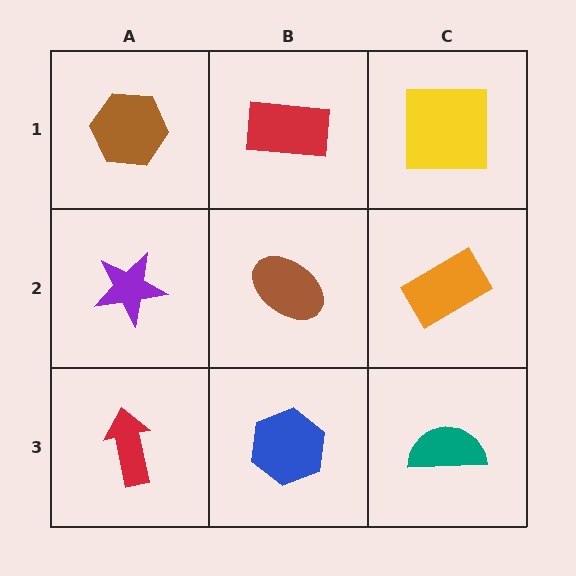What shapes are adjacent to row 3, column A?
A purple star (row 2, column A), a blue hexagon (row 3, column B).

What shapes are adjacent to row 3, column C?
An orange rectangle (row 2, column C), a blue hexagon (row 3, column B).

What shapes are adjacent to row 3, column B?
A brown ellipse (row 2, column B), a red arrow (row 3, column A), a teal semicircle (row 3, column C).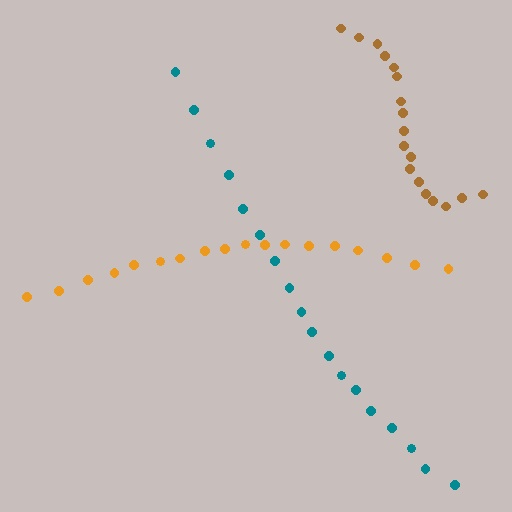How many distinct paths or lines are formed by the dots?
There are 3 distinct paths.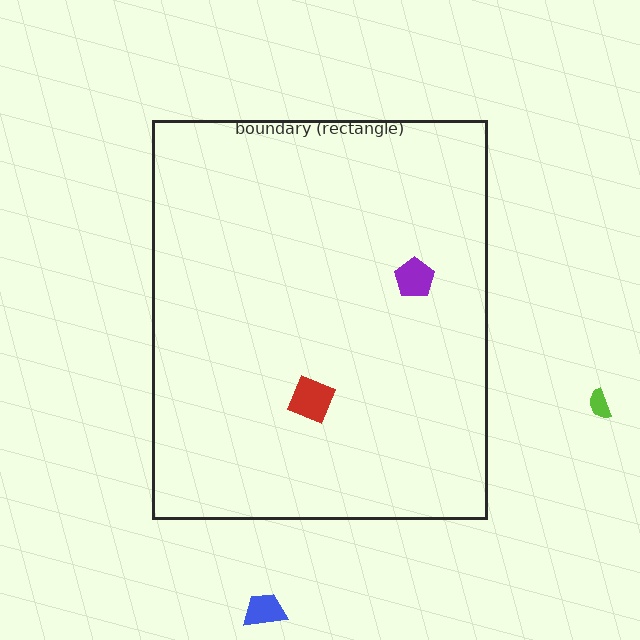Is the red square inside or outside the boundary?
Inside.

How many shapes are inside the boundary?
2 inside, 2 outside.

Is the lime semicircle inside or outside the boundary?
Outside.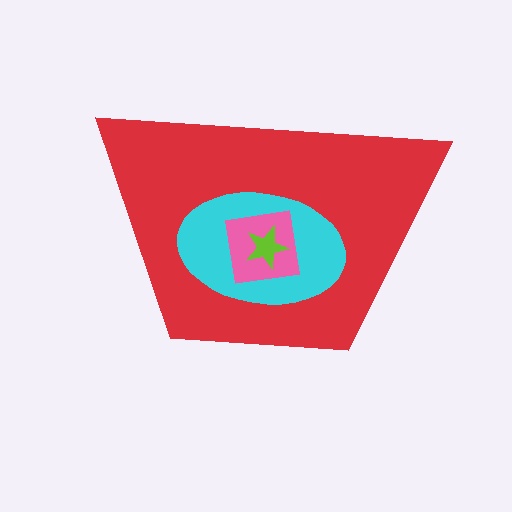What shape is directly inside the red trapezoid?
The cyan ellipse.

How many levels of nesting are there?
4.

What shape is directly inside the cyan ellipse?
The pink square.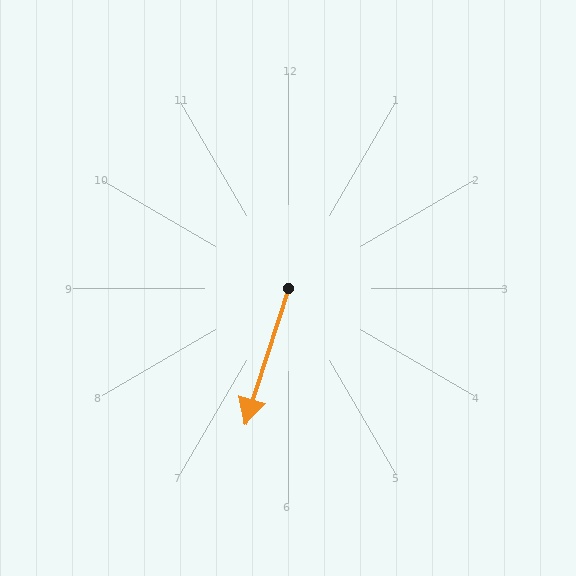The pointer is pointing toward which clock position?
Roughly 7 o'clock.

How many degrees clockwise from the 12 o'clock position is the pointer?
Approximately 198 degrees.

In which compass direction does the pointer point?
South.